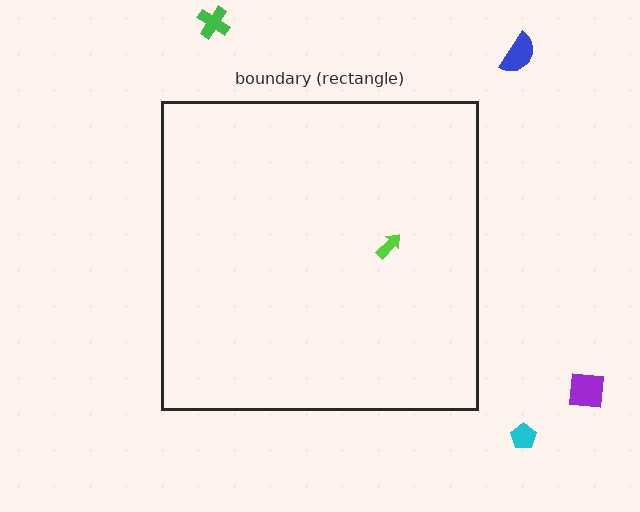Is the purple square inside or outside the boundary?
Outside.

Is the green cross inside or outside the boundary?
Outside.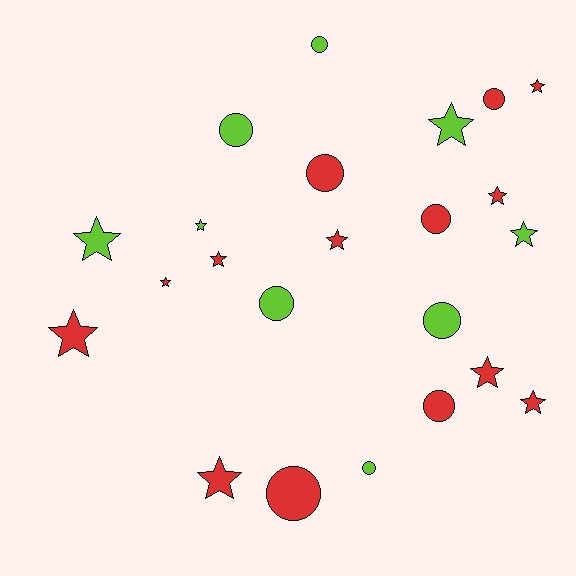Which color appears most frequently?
Red, with 14 objects.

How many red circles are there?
There are 5 red circles.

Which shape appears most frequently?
Star, with 13 objects.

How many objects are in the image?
There are 23 objects.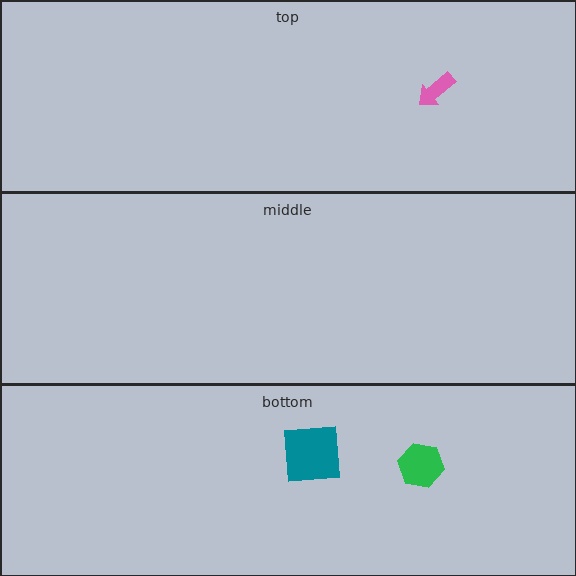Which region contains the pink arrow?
The top region.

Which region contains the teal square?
The bottom region.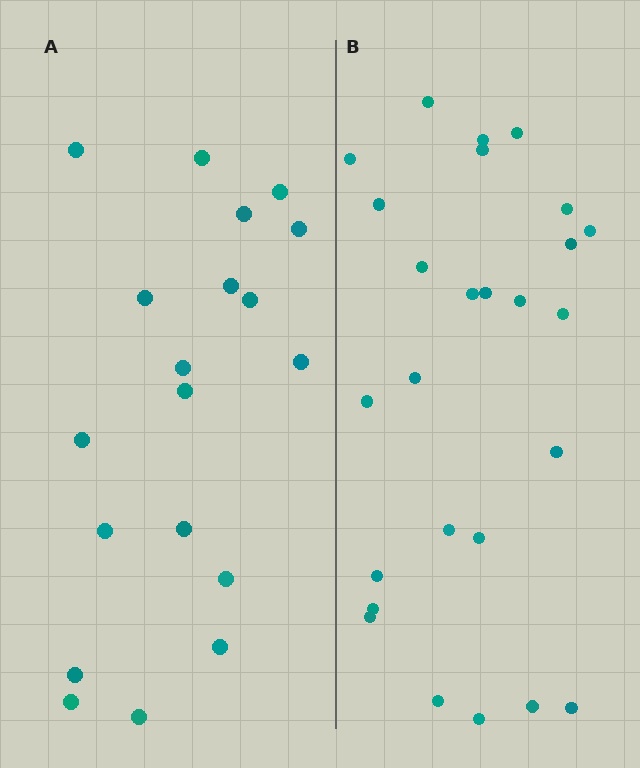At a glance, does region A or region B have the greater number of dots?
Region B (the right region) has more dots.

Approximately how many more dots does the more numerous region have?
Region B has roughly 8 or so more dots than region A.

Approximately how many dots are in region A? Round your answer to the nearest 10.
About 20 dots. (The exact count is 19, which rounds to 20.)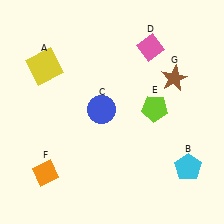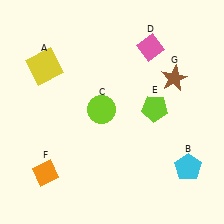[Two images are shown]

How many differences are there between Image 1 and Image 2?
There is 1 difference between the two images.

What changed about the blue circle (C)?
In Image 1, C is blue. In Image 2, it changed to lime.